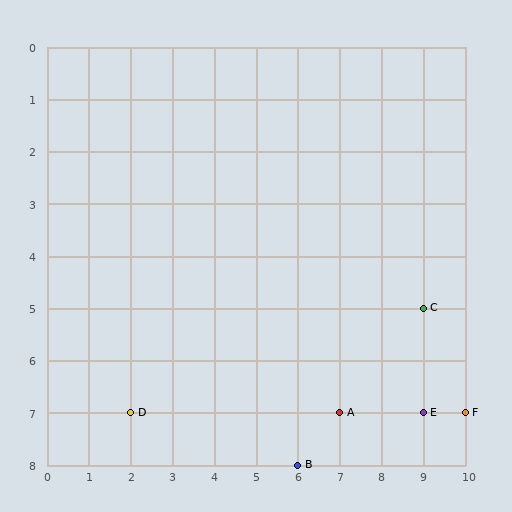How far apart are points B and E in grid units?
Points B and E are 3 columns and 1 row apart (about 3.2 grid units diagonally).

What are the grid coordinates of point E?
Point E is at grid coordinates (9, 7).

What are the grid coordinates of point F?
Point F is at grid coordinates (10, 7).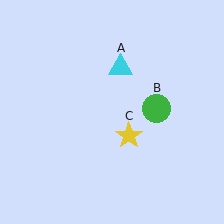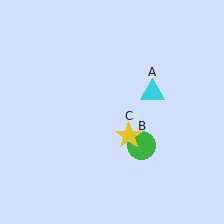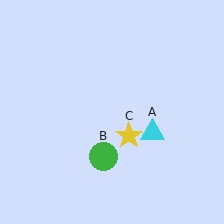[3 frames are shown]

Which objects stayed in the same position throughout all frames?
Yellow star (object C) remained stationary.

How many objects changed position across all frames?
2 objects changed position: cyan triangle (object A), green circle (object B).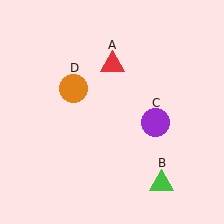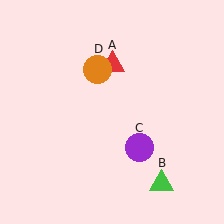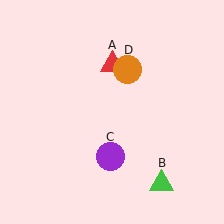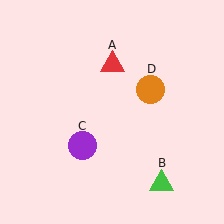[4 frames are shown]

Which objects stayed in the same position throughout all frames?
Red triangle (object A) and green triangle (object B) remained stationary.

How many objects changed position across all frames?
2 objects changed position: purple circle (object C), orange circle (object D).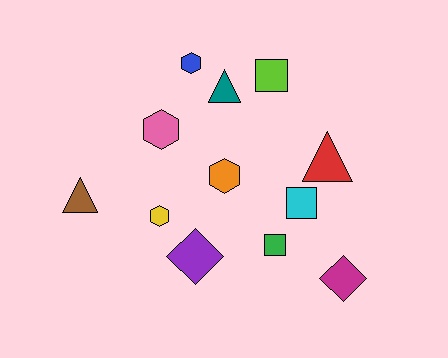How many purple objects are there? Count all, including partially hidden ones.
There is 1 purple object.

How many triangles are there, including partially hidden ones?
There are 3 triangles.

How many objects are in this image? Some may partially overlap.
There are 12 objects.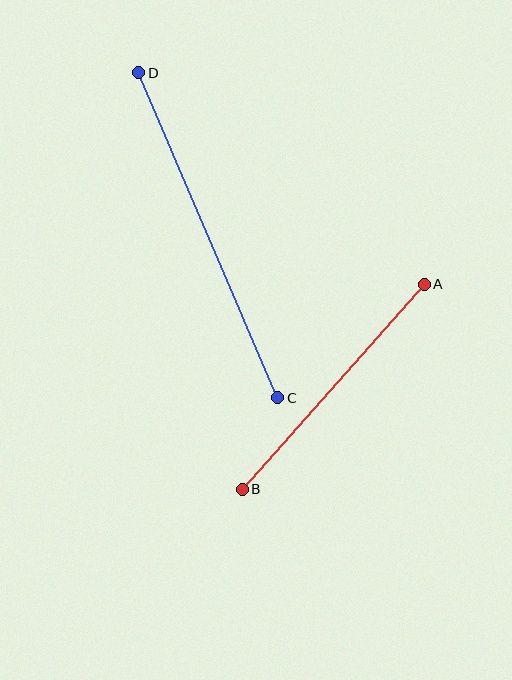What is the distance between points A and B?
The distance is approximately 274 pixels.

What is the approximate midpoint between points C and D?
The midpoint is at approximately (208, 235) pixels.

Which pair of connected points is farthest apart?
Points C and D are farthest apart.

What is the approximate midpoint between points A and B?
The midpoint is at approximately (333, 387) pixels.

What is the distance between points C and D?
The distance is approximately 354 pixels.